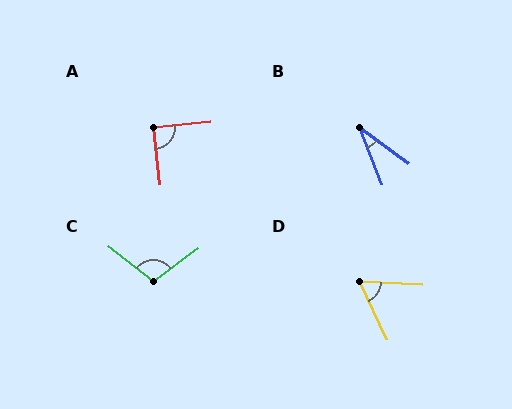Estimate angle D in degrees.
Approximately 62 degrees.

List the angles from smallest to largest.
B (33°), D (62°), A (89°), C (104°).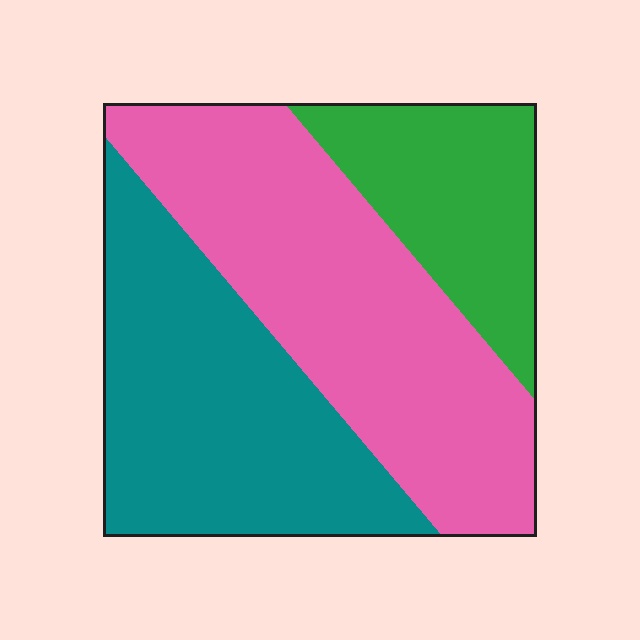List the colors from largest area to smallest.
From largest to smallest: pink, teal, green.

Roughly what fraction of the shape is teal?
Teal takes up about three eighths (3/8) of the shape.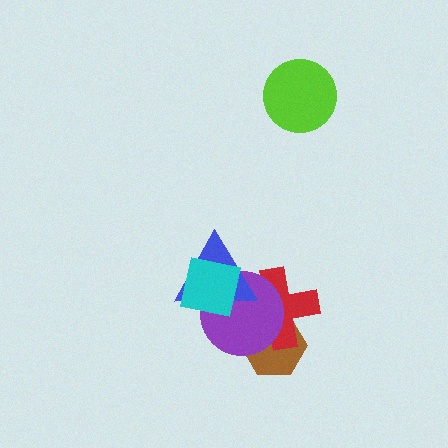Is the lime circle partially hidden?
No, no other shape covers it.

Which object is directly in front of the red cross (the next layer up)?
The purple circle is directly in front of the red cross.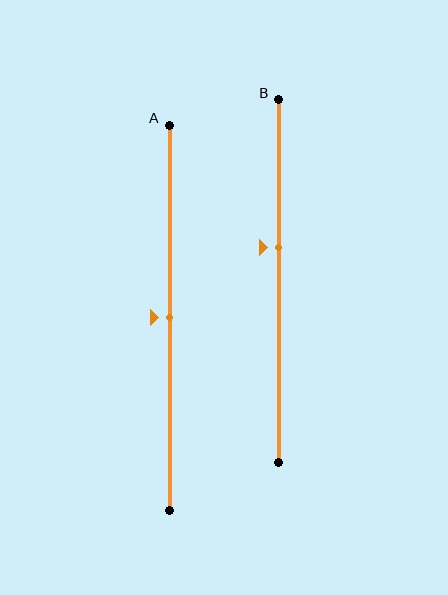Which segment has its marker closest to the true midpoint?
Segment A has its marker closest to the true midpoint.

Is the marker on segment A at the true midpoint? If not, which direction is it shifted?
Yes, the marker on segment A is at the true midpoint.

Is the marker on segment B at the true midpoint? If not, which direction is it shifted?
No, the marker on segment B is shifted upward by about 9% of the segment length.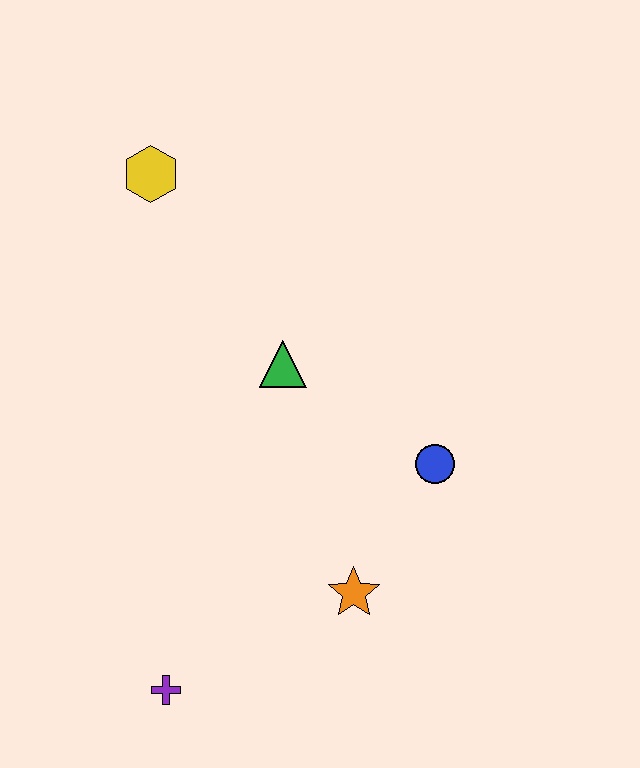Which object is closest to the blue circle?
The orange star is closest to the blue circle.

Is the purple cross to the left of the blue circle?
Yes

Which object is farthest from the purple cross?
The yellow hexagon is farthest from the purple cross.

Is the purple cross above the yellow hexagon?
No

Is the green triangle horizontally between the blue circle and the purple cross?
Yes